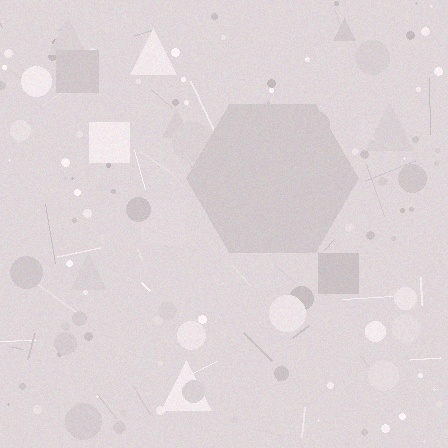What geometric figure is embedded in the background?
A hexagon is embedded in the background.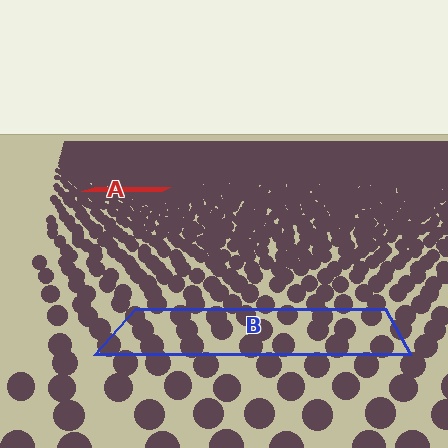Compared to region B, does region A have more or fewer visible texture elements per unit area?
Region A has more texture elements per unit area — they are packed more densely because it is farther away.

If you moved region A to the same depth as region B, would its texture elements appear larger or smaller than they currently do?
They would appear larger. At a closer depth, the same texture elements are projected at a bigger on-screen size.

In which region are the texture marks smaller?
The texture marks are smaller in region A, because it is farther away.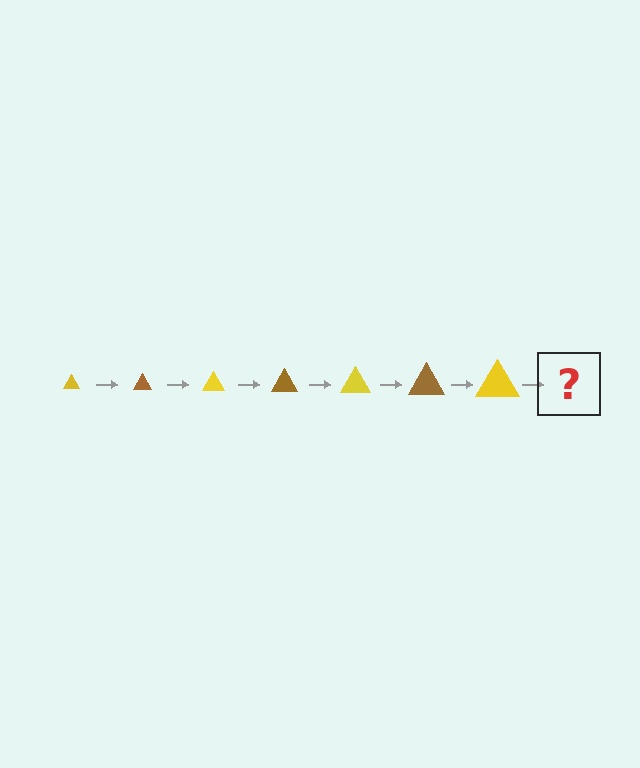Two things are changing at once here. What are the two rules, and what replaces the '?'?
The two rules are that the triangle grows larger each step and the color cycles through yellow and brown. The '?' should be a brown triangle, larger than the previous one.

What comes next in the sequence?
The next element should be a brown triangle, larger than the previous one.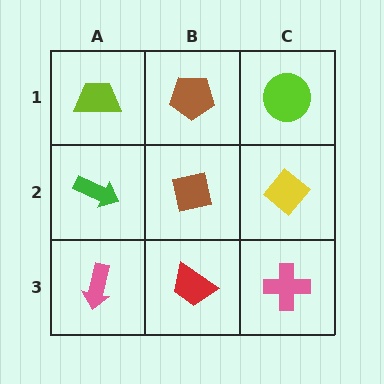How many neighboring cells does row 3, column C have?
2.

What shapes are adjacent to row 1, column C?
A yellow diamond (row 2, column C), a brown pentagon (row 1, column B).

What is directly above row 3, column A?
A green arrow.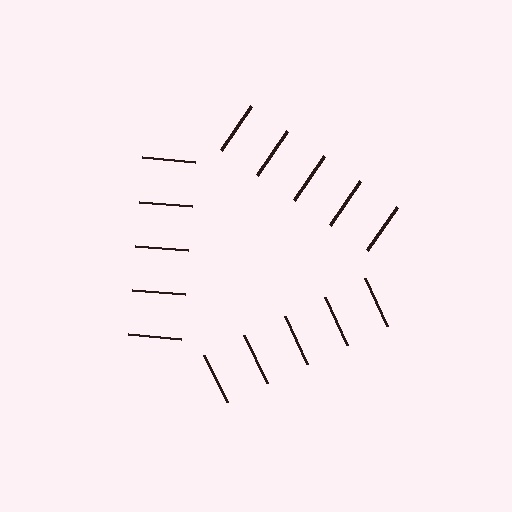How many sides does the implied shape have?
3 sides — the line-ends trace a triangle.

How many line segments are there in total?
15 — 5 along each of the 3 edges.